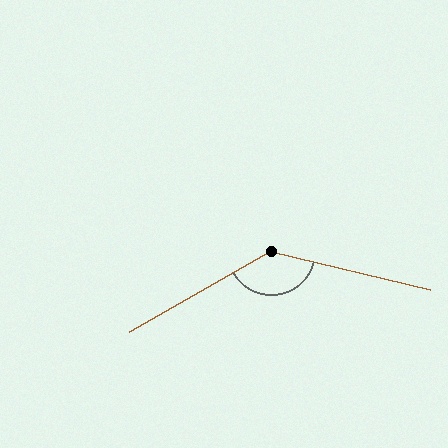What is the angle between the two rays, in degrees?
Approximately 137 degrees.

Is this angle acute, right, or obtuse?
It is obtuse.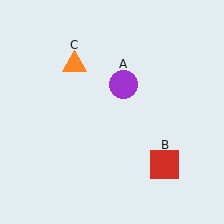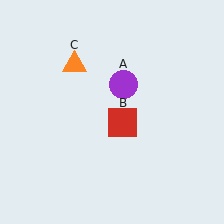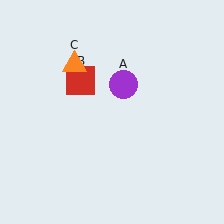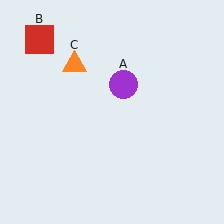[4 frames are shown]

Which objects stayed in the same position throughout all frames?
Purple circle (object A) and orange triangle (object C) remained stationary.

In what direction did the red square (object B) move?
The red square (object B) moved up and to the left.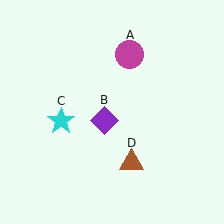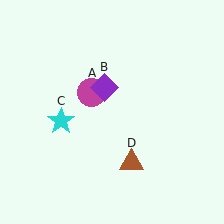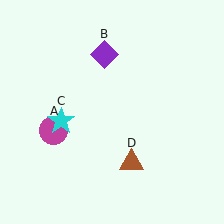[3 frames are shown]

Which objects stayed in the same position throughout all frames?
Cyan star (object C) and brown triangle (object D) remained stationary.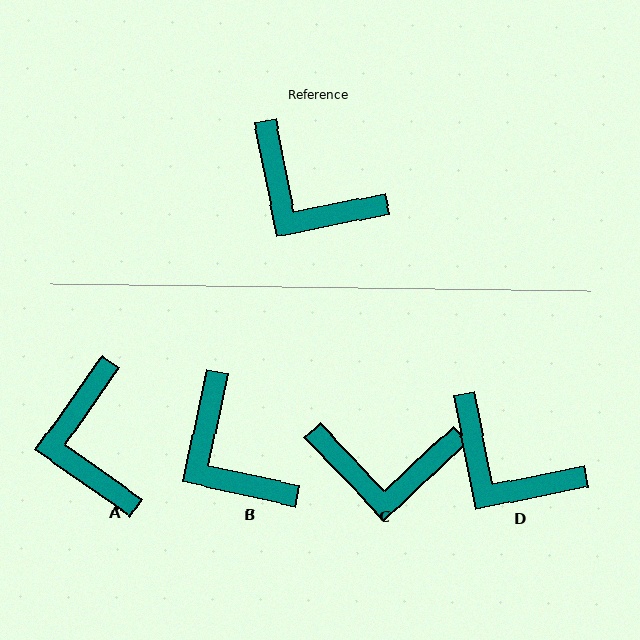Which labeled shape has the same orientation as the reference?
D.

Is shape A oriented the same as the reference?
No, it is off by about 46 degrees.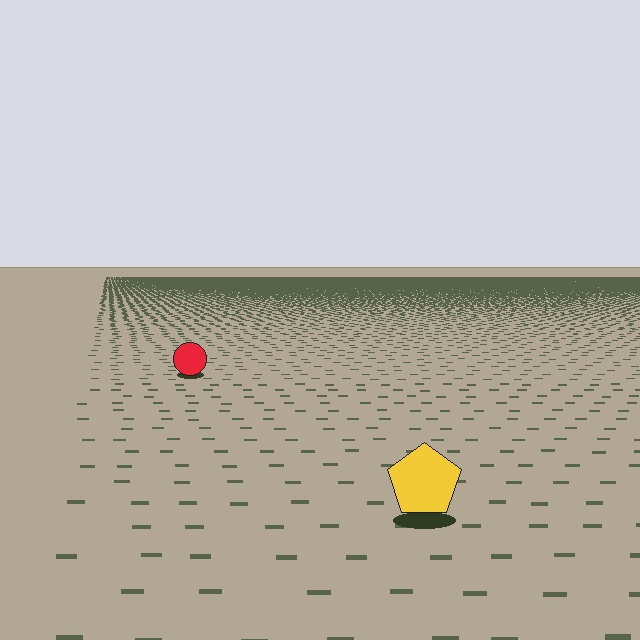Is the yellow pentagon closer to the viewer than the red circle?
Yes. The yellow pentagon is closer — you can tell from the texture gradient: the ground texture is coarser near it.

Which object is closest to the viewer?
The yellow pentagon is closest. The texture marks near it are larger and more spread out.